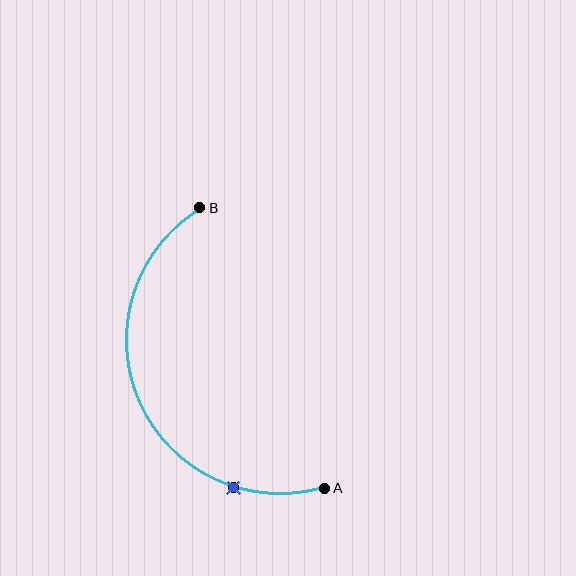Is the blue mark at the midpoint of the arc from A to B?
No. The blue mark lies on the arc but is closer to endpoint A. The arc midpoint would be at the point on the curve equidistant along the arc from both A and B.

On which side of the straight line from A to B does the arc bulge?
The arc bulges to the left of the straight line connecting A and B.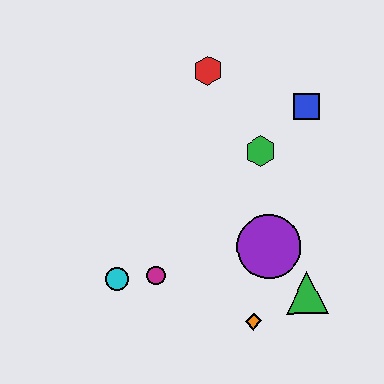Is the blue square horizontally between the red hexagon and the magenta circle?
No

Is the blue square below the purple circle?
No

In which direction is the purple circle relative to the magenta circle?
The purple circle is to the right of the magenta circle.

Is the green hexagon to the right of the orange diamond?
Yes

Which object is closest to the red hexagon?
The green hexagon is closest to the red hexagon.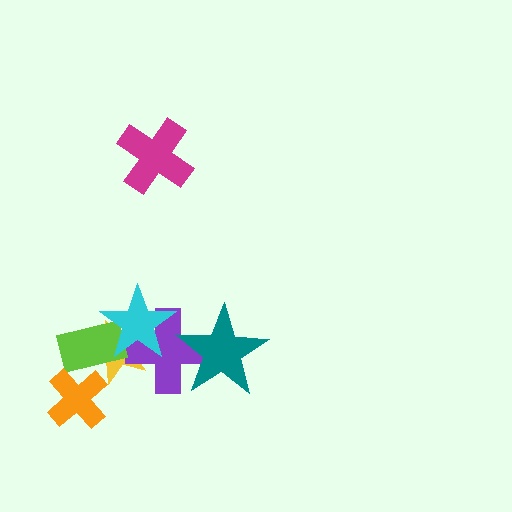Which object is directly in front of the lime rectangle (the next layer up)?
The cyan star is directly in front of the lime rectangle.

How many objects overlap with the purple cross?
3 objects overlap with the purple cross.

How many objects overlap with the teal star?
1 object overlaps with the teal star.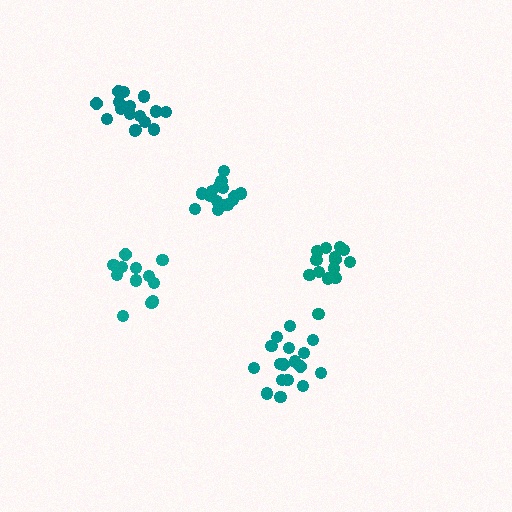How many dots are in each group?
Group 1: 15 dots, Group 2: 12 dots, Group 3: 17 dots, Group 4: 15 dots, Group 5: 17 dots (76 total).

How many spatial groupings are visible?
There are 5 spatial groupings.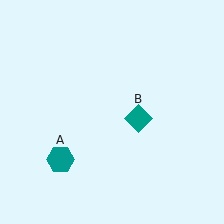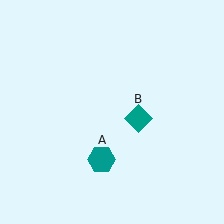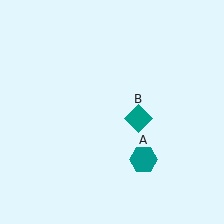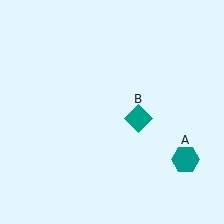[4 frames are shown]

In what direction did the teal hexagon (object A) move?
The teal hexagon (object A) moved right.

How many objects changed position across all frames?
1 object changed position: teal hexagon (object A).